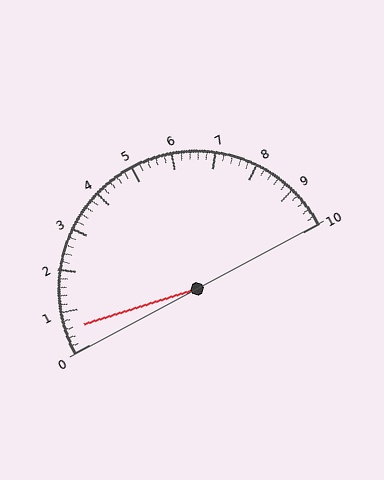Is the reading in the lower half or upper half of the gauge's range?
The reading is in the lower half of the range (0 to 10).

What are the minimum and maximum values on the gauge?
The gauge ranges from 0 to 10.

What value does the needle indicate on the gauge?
The needle indicates approximately 0.6.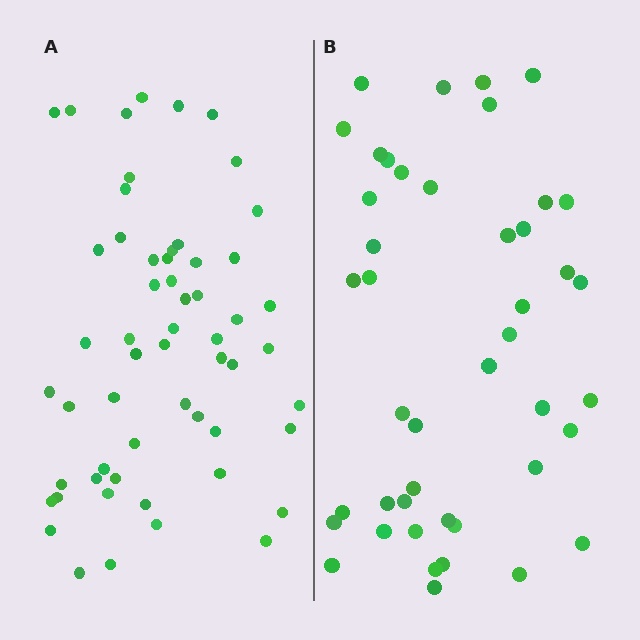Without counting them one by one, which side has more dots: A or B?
Region A (the left region) has more dots.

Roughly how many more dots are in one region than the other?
Region A has approximately 15 more dots than region B.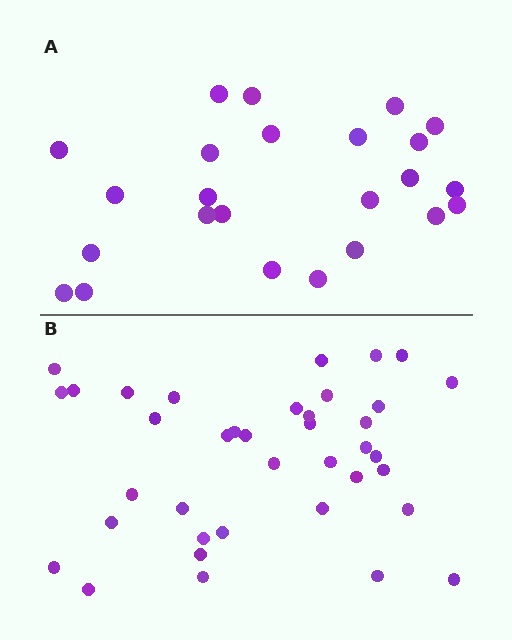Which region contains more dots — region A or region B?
Region B (the bottom region) has more dots.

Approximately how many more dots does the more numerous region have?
Region B has approximately 15 more dots than region A.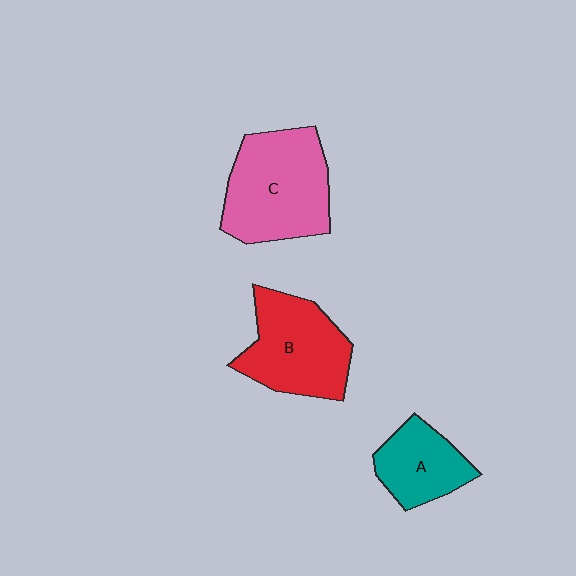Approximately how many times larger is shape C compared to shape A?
Approximately 1.8 times.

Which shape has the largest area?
Shape C (pink).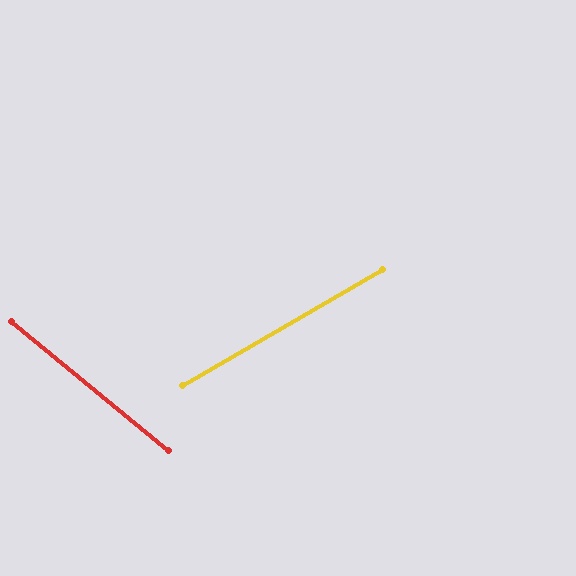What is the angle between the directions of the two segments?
Approximately 69 degrees.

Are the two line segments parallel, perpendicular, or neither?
Neither parallel nor perpendicular — they differ by about 69°.